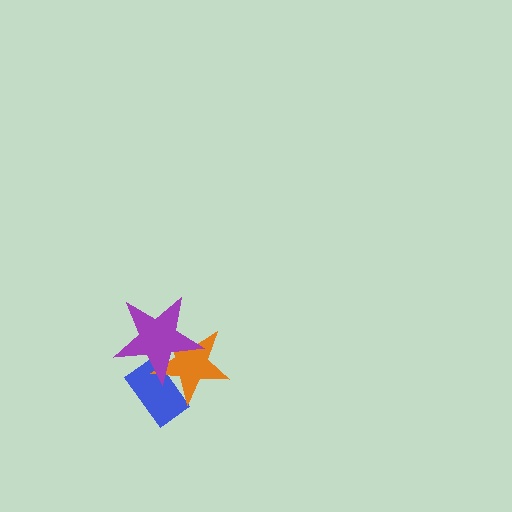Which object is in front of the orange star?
The purple star is in front of the orange star.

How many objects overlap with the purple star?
2 objects overlap with the purple star.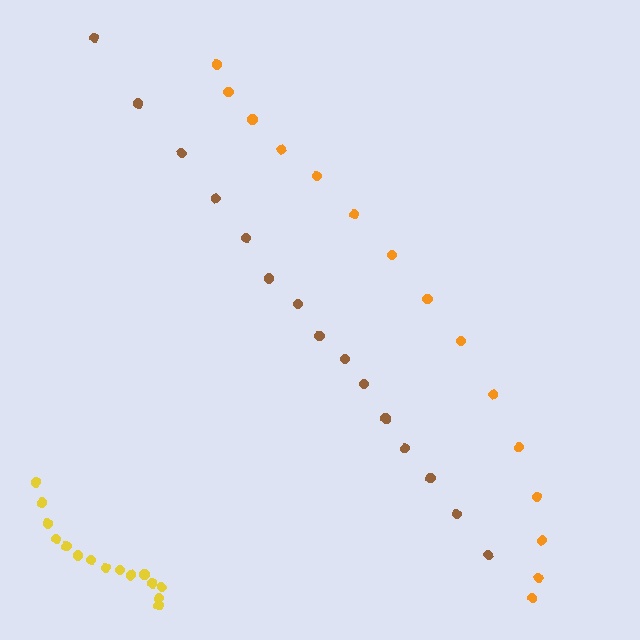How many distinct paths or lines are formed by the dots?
There are 3 distinct paths.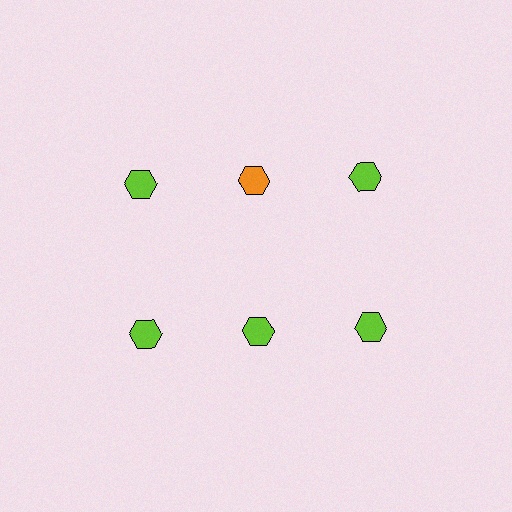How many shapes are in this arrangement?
There are 6 shapes arranged in a grid pattern.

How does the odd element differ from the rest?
It has a different color: orange instead of lime.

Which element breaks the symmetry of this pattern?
The orange hexagon in the top row, second from left column breaks the symmetry. All other shapes are lime hexagons.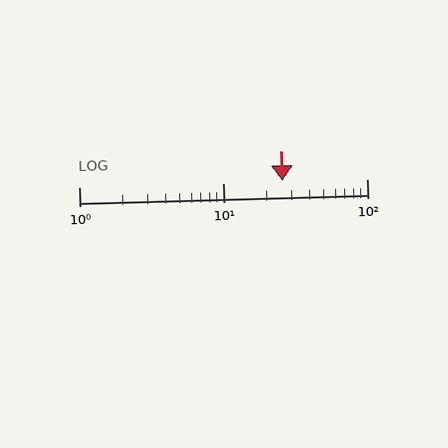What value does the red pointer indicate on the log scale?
The pointer indicates approximately 26.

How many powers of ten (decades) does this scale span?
The scale spans 2 decades, from 1 to 100.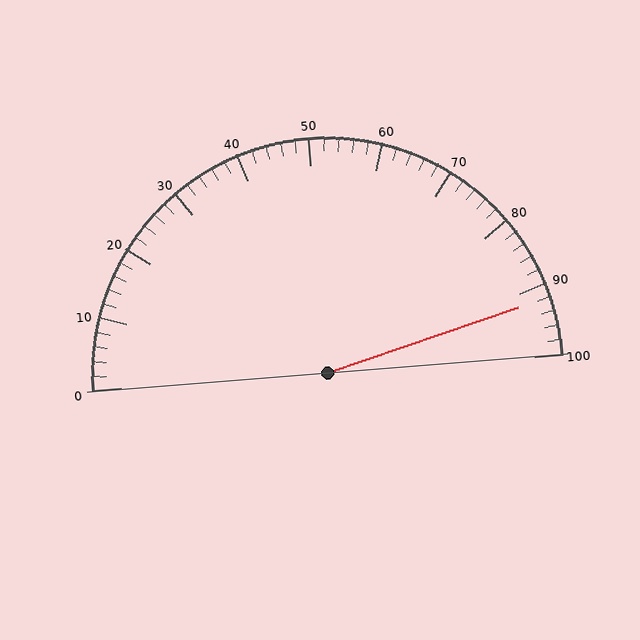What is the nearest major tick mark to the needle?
The nearest major tick mark is 90.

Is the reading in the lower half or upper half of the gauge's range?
The reading is in the upper half of the range (0 to 100).